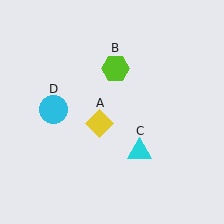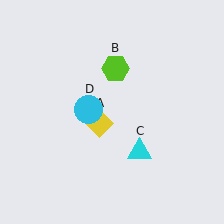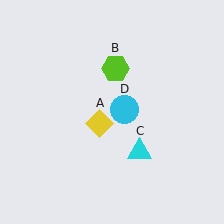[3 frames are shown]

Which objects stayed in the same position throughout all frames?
Yellow diamond (object A) and lime hexagon (object B) and cyan triangle (object C) remained stationary.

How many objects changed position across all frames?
1 object changed position: cyan circle (object D).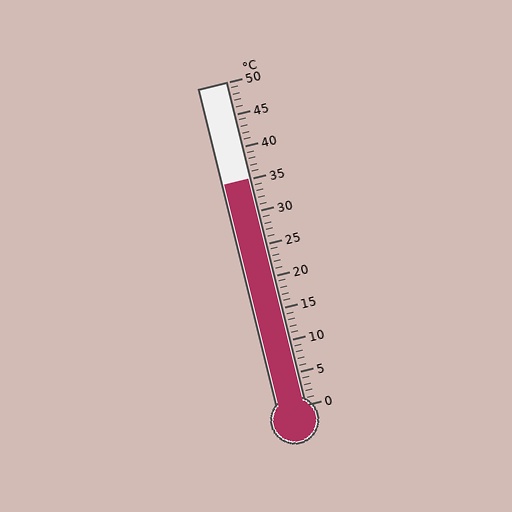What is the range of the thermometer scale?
The thermometer scale ranges from 0°C to 50°C.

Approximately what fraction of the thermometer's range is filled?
The thermometer is filled to approximately 70% of its range.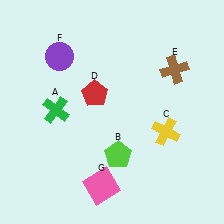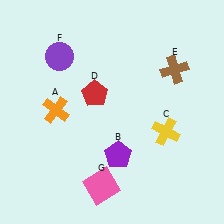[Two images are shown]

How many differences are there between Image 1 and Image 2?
There are 2 differences between the two images.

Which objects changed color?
A changed from green to orange. B changed from lime to purple.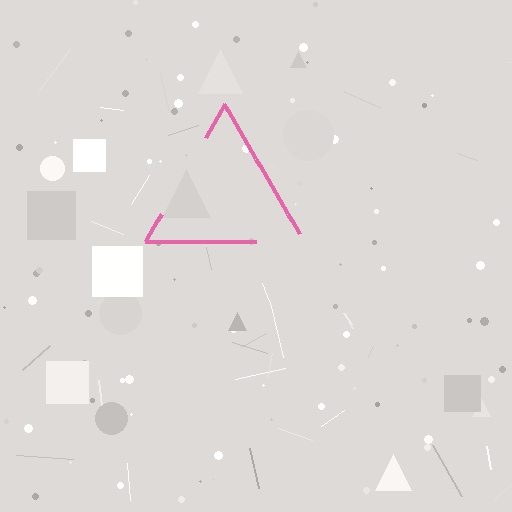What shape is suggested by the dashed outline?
The dashed outline suggests a triangle.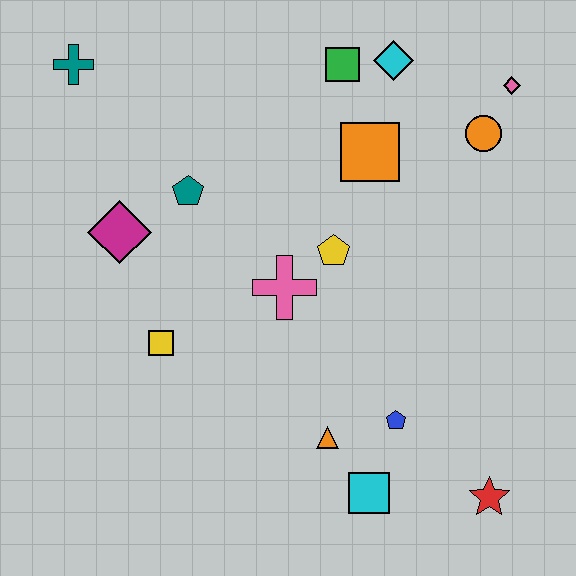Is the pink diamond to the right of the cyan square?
Yes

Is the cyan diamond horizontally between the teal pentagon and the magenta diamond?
No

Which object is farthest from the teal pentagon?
The red star is farthest from the teal pentagon.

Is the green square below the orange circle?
No